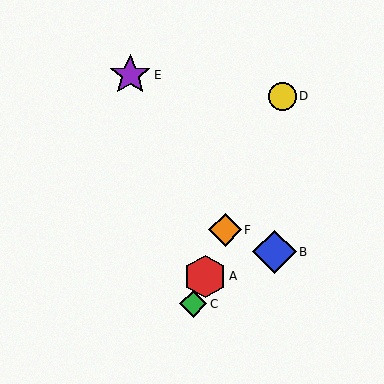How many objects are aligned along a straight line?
4 objects (A, C, D, F) are aligned along a straight line.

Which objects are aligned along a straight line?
Objects A, C, D, F are aligned along a straight line.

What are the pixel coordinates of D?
Object D is at (282, 96).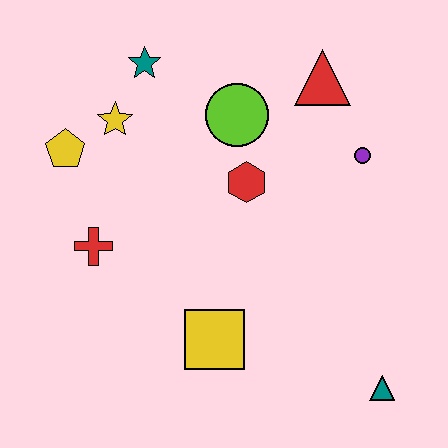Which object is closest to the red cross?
The yellow pentagon is closest to the red cross.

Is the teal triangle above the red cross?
No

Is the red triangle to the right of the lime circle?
Yes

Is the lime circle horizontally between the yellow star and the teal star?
No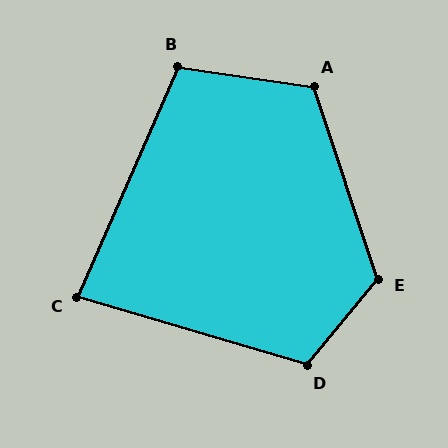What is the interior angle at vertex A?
Approximately 117 degrees (obtuse).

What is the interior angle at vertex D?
Approximately 113 degrees (obtuse).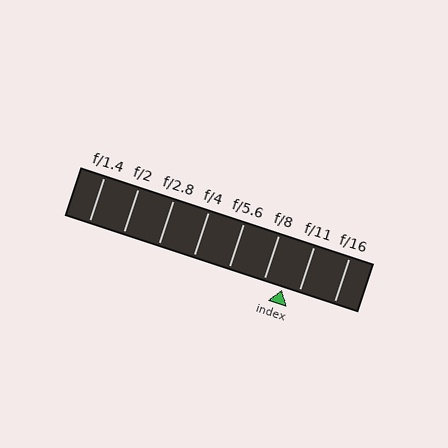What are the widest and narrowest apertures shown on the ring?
The widest aperture shown is f/1.4 and the narrowest is f/16.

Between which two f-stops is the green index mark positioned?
The index mark is between f/8 and f/11.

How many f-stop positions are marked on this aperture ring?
There are 8 f-stop positions marked.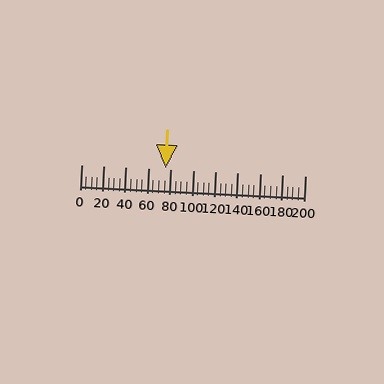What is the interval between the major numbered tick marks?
The major tick marks are spaced 20 units apart.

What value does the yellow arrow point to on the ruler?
The yellow arrow points to approximately 75.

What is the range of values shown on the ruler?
The ruler shows values from 0 to 200.